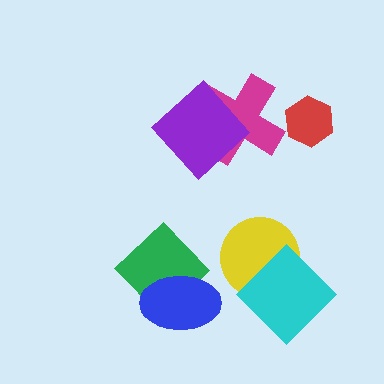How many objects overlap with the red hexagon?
0 objects overlap with the red hexagon.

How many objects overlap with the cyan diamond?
1 object overlaps with the cyan diamond.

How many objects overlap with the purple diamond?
1 object overlaps with the purple diamond.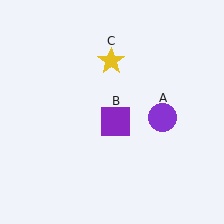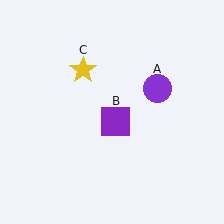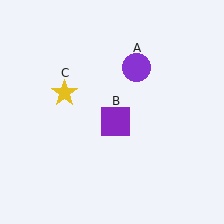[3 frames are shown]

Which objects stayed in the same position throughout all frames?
Purple square (object B) remained stationary.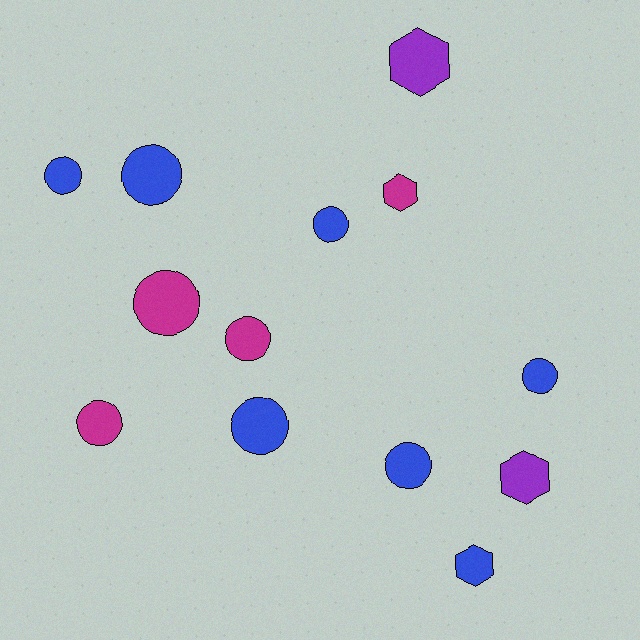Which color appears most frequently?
Blue, with 7 objects.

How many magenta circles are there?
There are 3 magenta circles.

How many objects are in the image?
There are 13 objects.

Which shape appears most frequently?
Circle, with 9 objects.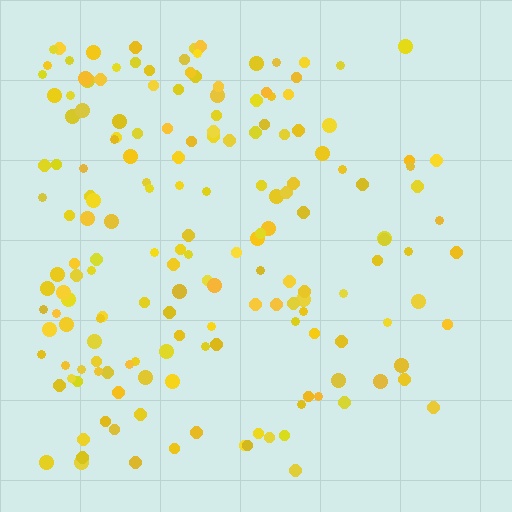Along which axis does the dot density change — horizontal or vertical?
Horizontal.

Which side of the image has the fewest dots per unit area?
The right.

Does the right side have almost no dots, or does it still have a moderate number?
Still a moderate number, just noticeably fewer than the left.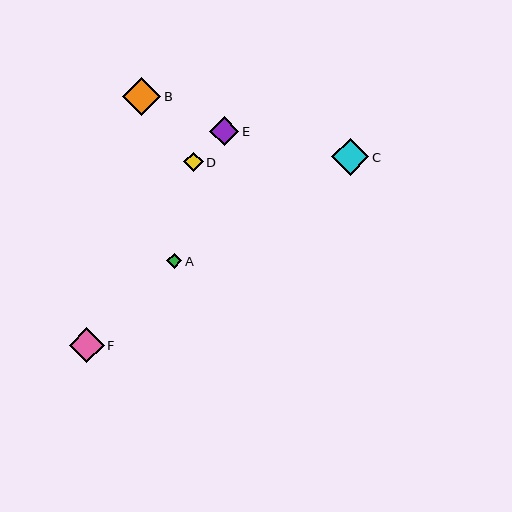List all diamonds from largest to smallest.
From largest to smallest: B, C, F, E, D, A.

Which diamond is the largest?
Diamond B is the largest with a size of approximately 38 pixels.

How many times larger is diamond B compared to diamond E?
Diamond B is approximately 1.3 times the size of diamond E.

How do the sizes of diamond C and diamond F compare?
Diamond C and diamond F are approximately the same size.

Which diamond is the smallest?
Diamond A is the smallest with a size of approximately 15 pixels.